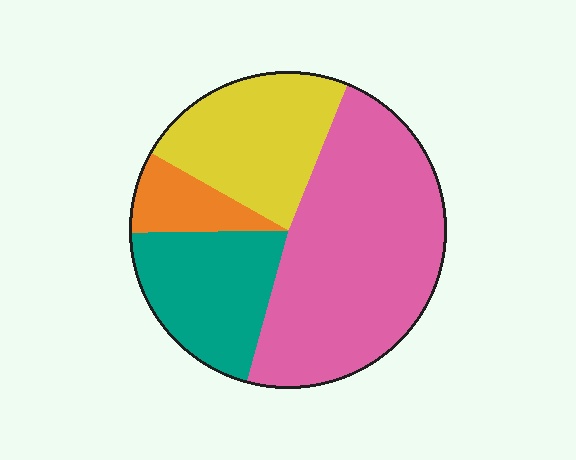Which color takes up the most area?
Pink, at roughly 50%.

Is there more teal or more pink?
Pink.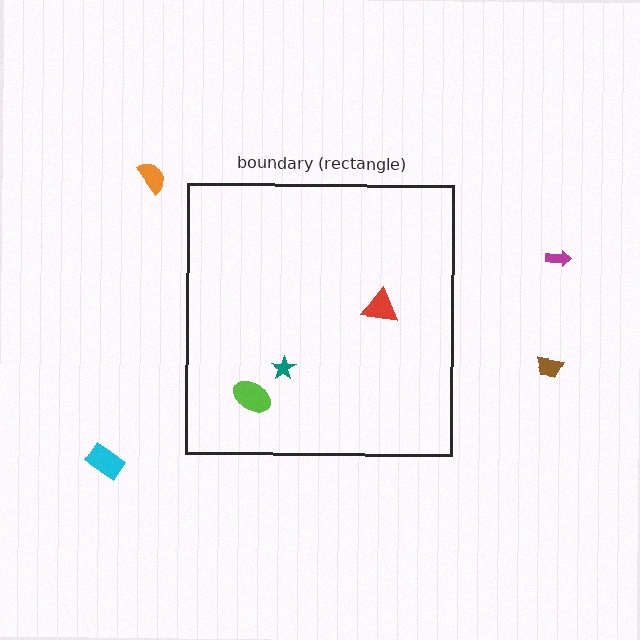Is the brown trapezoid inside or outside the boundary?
Outside.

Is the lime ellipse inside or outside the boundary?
Inside.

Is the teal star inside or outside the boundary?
Inside.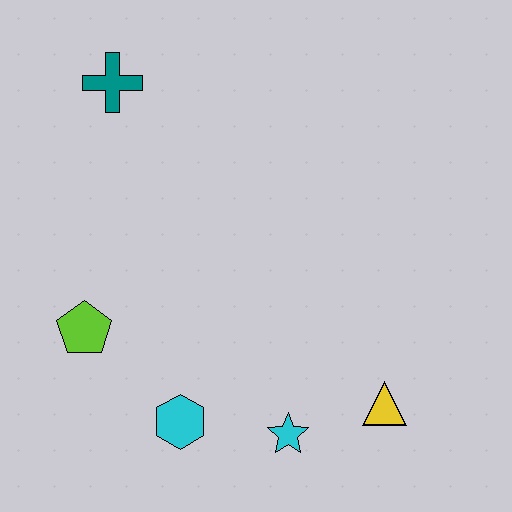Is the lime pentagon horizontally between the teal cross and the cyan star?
No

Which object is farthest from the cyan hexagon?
The teal cross is farthest from the cyan hexagon.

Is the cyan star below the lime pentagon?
Yes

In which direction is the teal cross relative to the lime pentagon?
The teal cross is above the lime pentagon.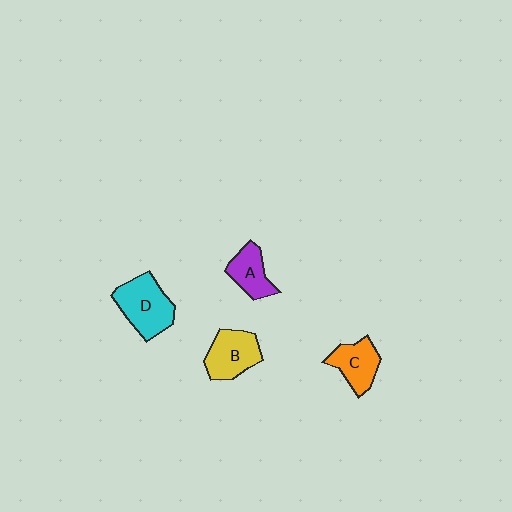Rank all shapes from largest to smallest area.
From largest to smallest: D (cyan), B (yellow), C (orange), A (purple).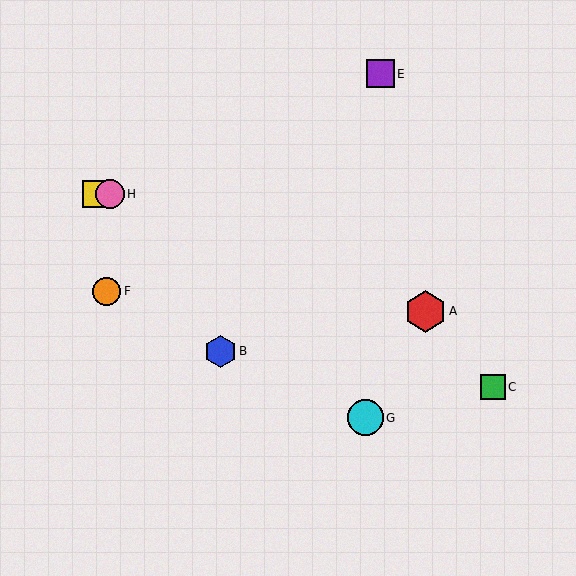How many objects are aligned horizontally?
2 objects (D, H) are aligned horizontally.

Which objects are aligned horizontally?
Objects D, H are aligned horizontally.